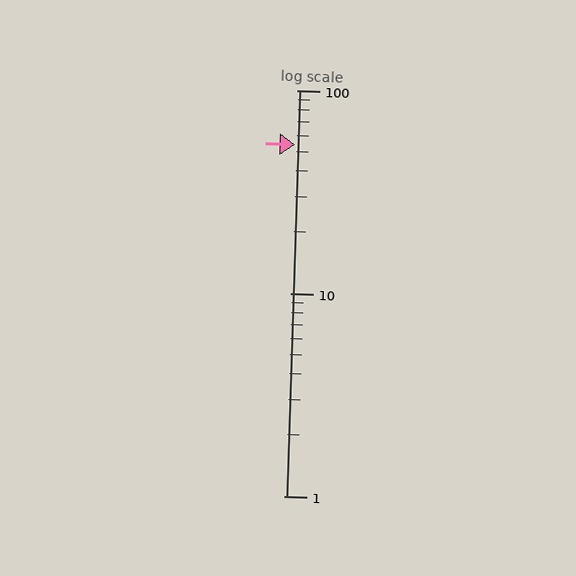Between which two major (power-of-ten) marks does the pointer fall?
The pointer is between 10 and 100.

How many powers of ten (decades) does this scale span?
The scale spans 2 decades, from 1 to 100.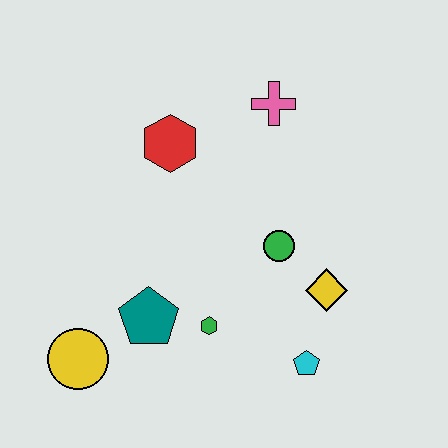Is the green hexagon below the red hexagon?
Yes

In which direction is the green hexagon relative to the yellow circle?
The green hexagon is to the right of the yellow circle.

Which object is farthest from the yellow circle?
The pink cross is farthest from the yellow circle.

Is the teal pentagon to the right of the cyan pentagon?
No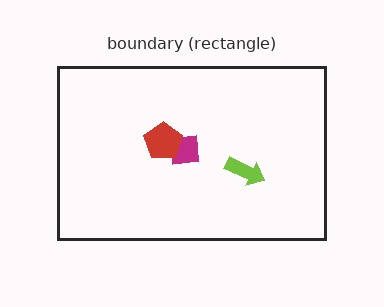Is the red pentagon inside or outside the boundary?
Inside.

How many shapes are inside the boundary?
3 inside, 0 outside.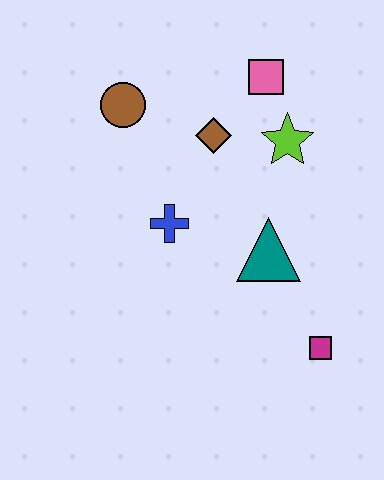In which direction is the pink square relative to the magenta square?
The pink square is above the magenta square.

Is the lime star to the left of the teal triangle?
No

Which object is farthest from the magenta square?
The brown circle is farthest from the magenta square.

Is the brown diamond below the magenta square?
No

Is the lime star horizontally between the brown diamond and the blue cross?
No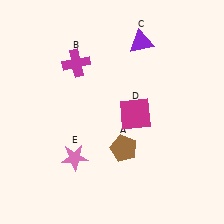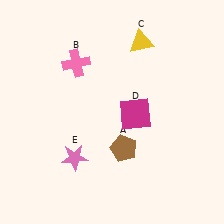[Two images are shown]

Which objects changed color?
B changed from magenta to pink. C changed from purple to yellow.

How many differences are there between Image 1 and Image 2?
There are 2 differences between the two images.